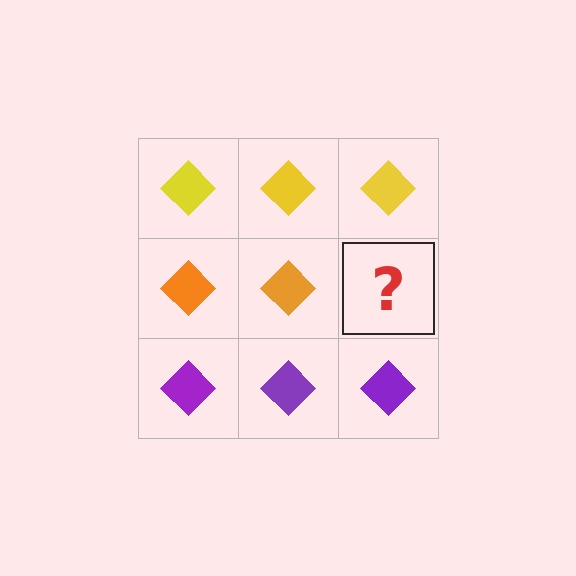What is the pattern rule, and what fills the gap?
The rule is that each row has a consistent color. The gap should be filled with an orange diamond.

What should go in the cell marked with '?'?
The missing cell should contain an orange diamond.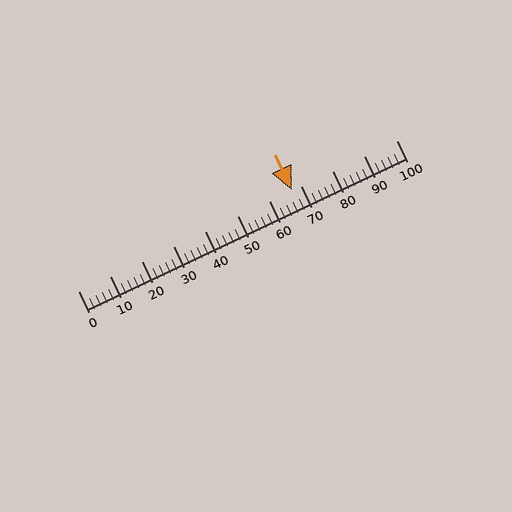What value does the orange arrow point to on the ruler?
The orange arrow points to approximately 67.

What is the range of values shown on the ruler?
The ruler shows values from 0 to 100.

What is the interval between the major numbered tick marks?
The major tick marks are spaced 10 units apart.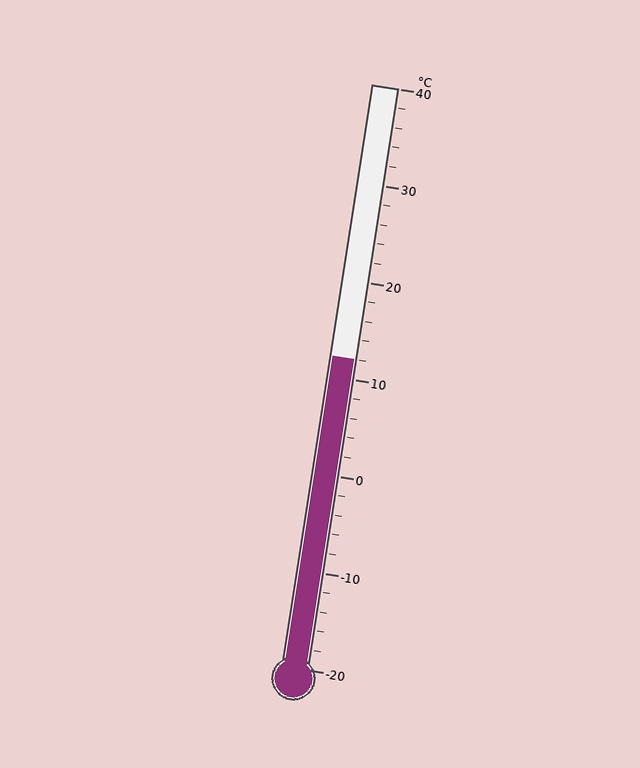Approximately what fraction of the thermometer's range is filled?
The thermometer is filled to approximately 55% of its range.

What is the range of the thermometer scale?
The thermometer scale ranges from -20°C to 40°C.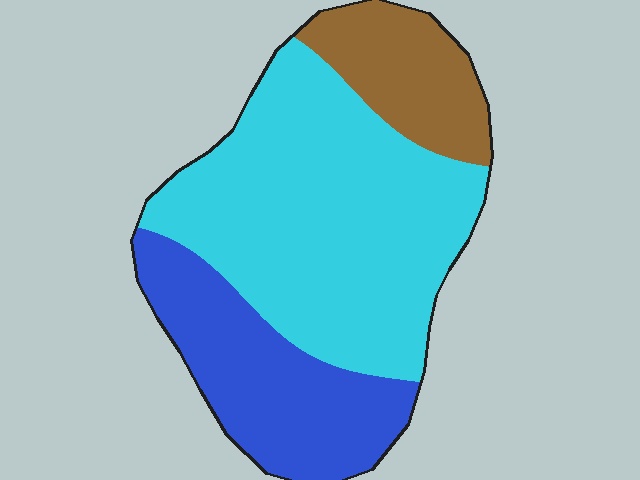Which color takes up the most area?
Cyan, at roughly 55%.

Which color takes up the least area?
Brown, at roughly 15%.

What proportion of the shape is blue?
Blue covers 28% of the shape.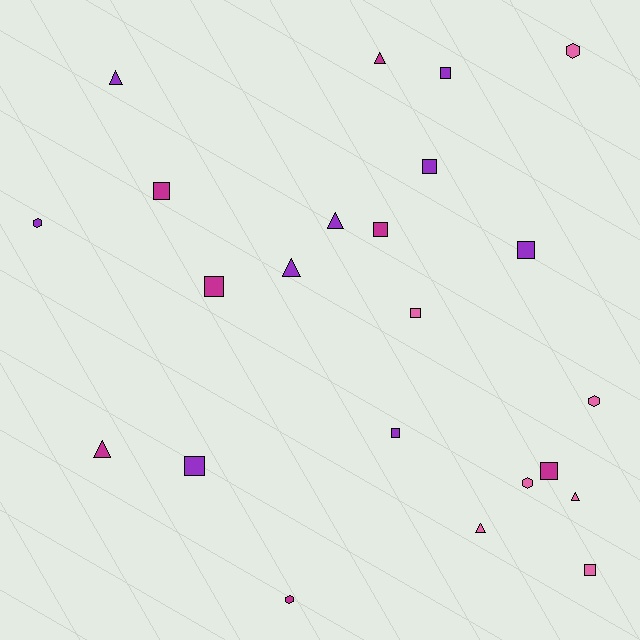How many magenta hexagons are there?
There is 1 magenta hexagon.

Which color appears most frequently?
Purple, with 9 objects.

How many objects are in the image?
There are 23 objects.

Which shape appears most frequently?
Square, with 11 objects.